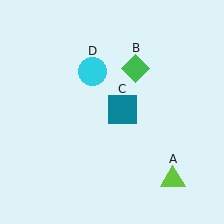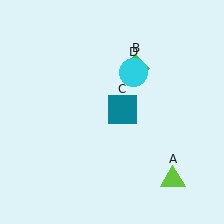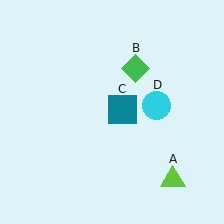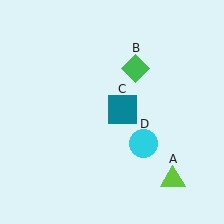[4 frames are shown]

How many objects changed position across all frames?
1 object changed position: cyan circle (object D).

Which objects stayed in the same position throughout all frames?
Lime triangle (object A) and green diamond (object B) and teal square (object C) remained stationary.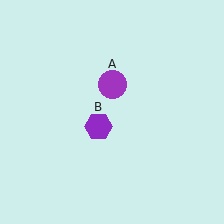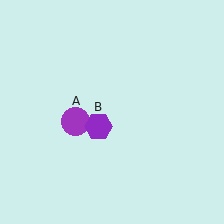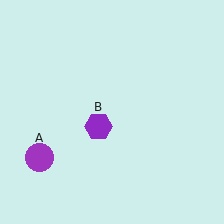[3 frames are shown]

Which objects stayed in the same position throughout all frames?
Purple hexagon (object B) remained stationary.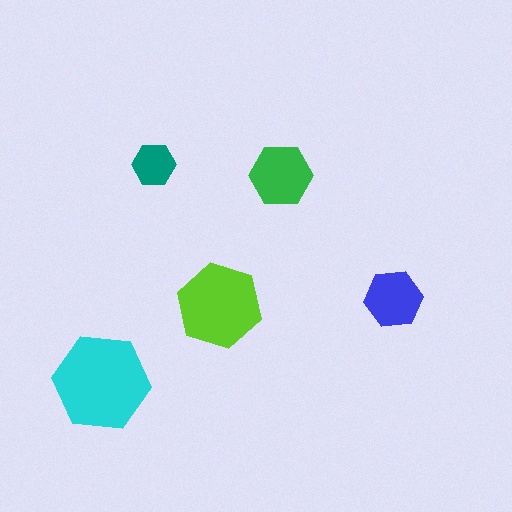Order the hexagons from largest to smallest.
the cyan one, the lime one, the green one, the blue one, the teal one.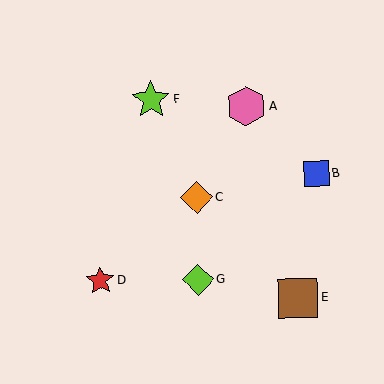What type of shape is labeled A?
Shape A is a pink hexagon.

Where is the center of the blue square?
The center of the blue square is at (317, 174).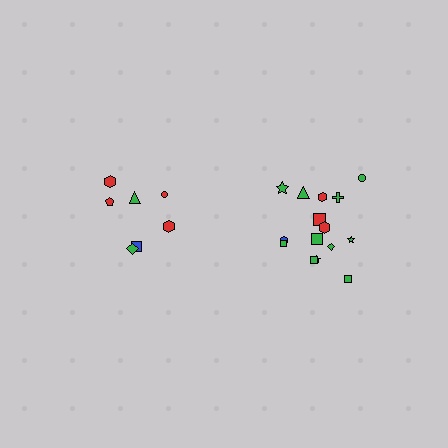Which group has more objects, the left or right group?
The right group.